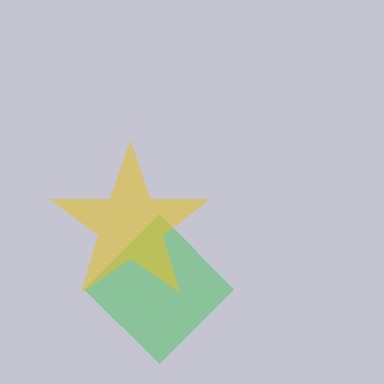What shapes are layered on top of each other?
The layered shapes are: a green diamond, a yellow star.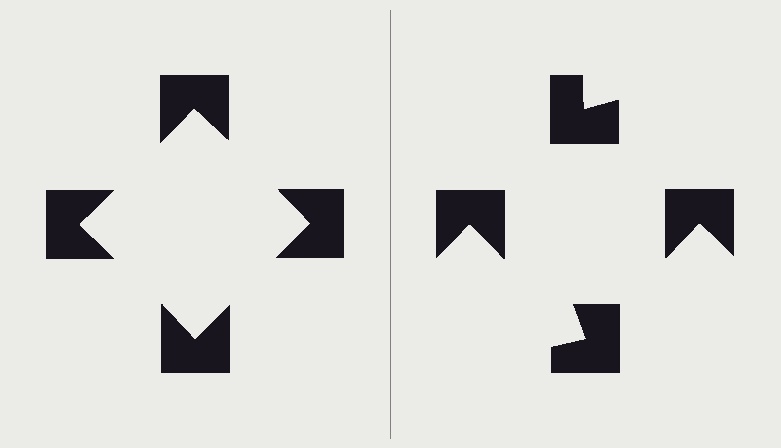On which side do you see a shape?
An illusory square appears on the left side. On the right side the wedge cuts are rotated, so no coherent shape forms.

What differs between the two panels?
The notched squares are positioned identically on both sides; only the wedge orientations differ. On the left they align to a square; on the right they are misaligned.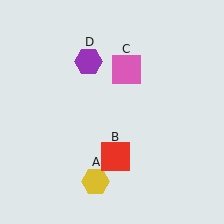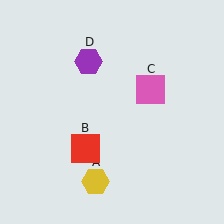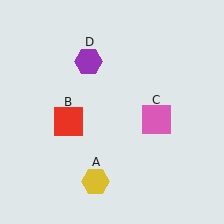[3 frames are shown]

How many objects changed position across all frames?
2 objects changed position: red square (object B), pink square (object C).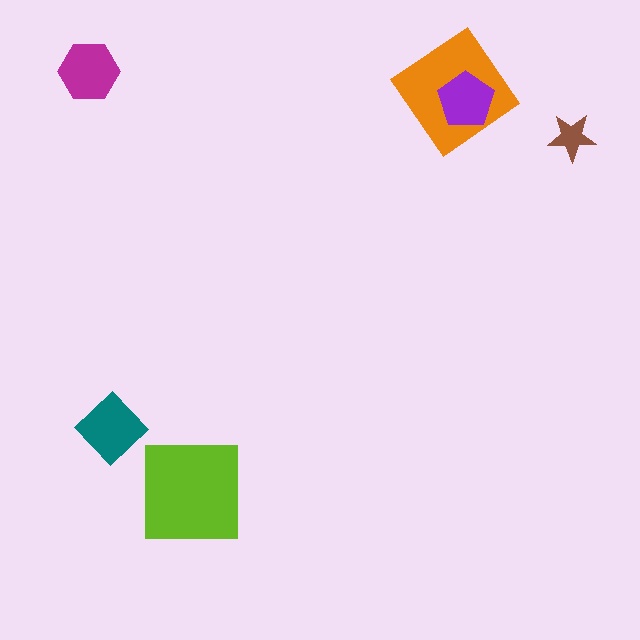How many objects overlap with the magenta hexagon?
0 objects overlap with the magenta hexagon.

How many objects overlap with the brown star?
0 objects overlap with the brown star.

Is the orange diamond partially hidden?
Yes, it is partially covered by another shape.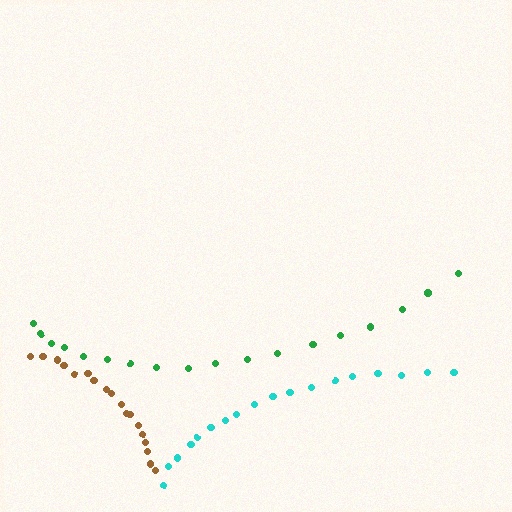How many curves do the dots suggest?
There are 3 distinct paths.